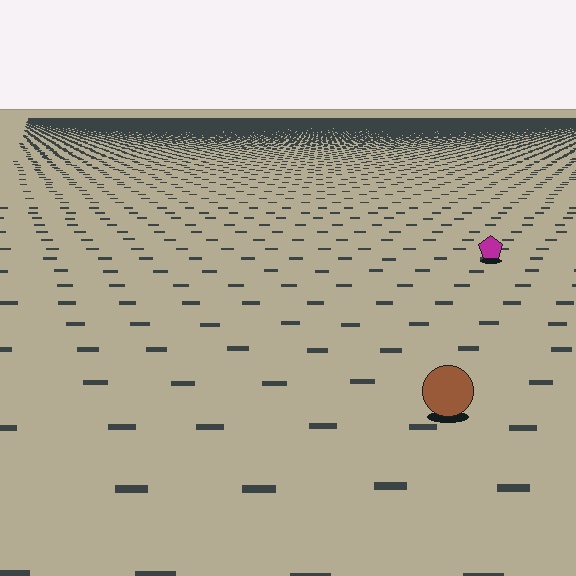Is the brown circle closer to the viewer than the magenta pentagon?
Yes. The brown circle is closer — you can tell from the texture gradient: the ground texture is coarser near it.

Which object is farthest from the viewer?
The magenta pentagon is farthest from the viewer. It appears smaller and the ground texture around it is denser.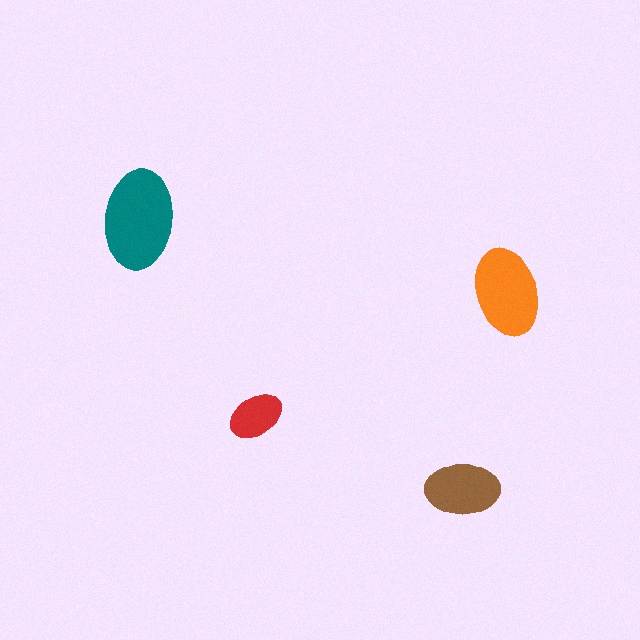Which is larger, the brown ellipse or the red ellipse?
The brown one.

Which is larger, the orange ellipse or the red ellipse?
The orange one.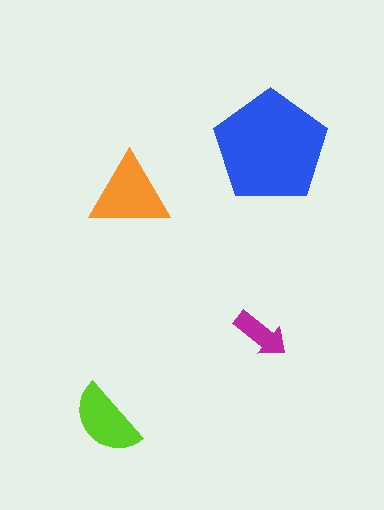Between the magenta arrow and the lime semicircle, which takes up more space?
The lime semicircle.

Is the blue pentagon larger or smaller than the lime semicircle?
Larger.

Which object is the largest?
The blue pentagon.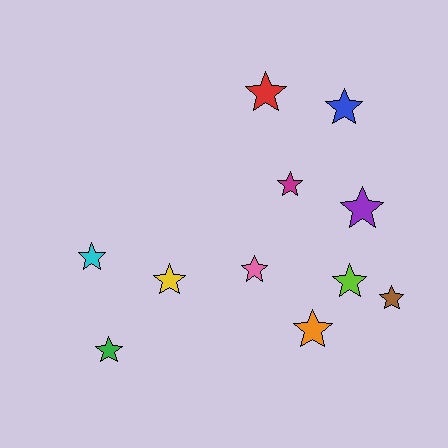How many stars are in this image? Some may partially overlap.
There are 11 stars.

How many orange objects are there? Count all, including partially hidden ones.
There is 1 orange object.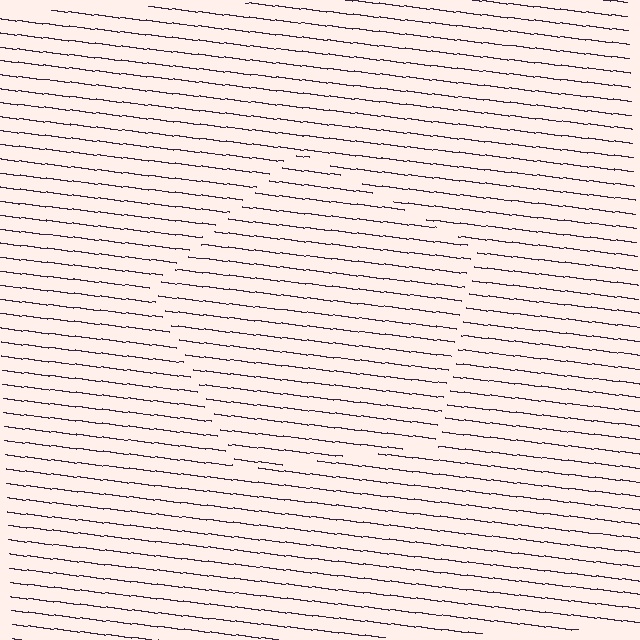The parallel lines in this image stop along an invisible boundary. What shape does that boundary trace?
An illusory pentagon. The interior of the shape contains the same grating, shifted by half a period — the contour is defined by the phase discontinuity where line-ends from the inner and outer gratings abut.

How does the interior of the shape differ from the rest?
The interior of the shape contains the same grating, shifted by half a period — the contour is defined by the phase discontinuity where line-ends from the inner and outer gratings abut.